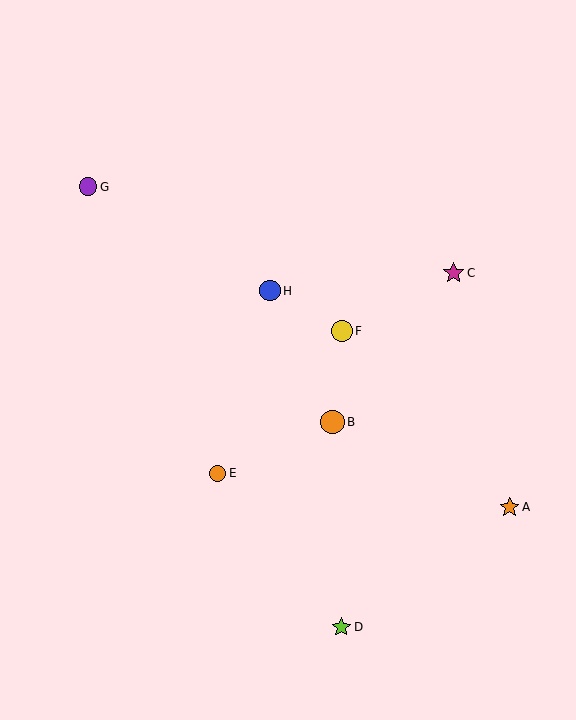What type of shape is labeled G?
Shape G is a purple circle.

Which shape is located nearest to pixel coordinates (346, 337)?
The yellow circle (labeled F) at (342, 331) is nearest to that location.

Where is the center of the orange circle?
The center of the orange circle is at (218, 473).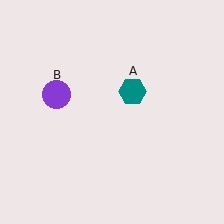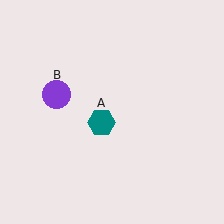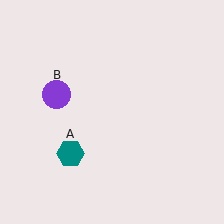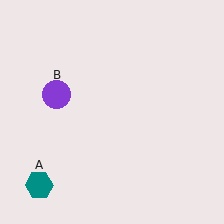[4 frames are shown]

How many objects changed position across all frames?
1 object changed position: teal hexagon (object A).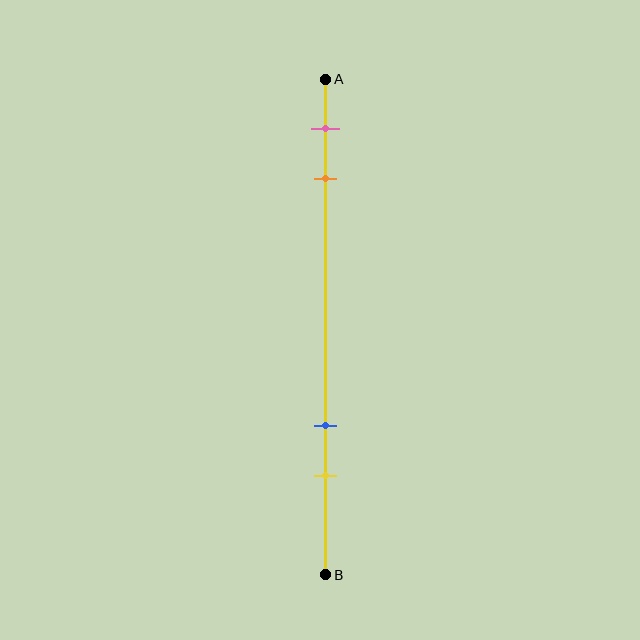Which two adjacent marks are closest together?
The pink and orange marks are the closest adjacent pair.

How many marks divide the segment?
There are 4 marks dividing the segment.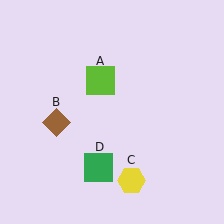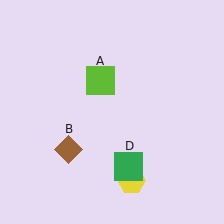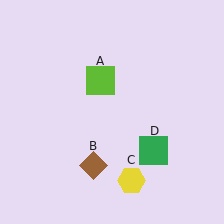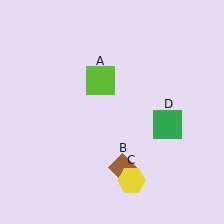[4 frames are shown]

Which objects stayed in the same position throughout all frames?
Lime square (object A) and yellow hexagon (object C) remained stationary.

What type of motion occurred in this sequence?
The brown diamond (object B), green square (object D) rotated counterclockwise around the center of the scene.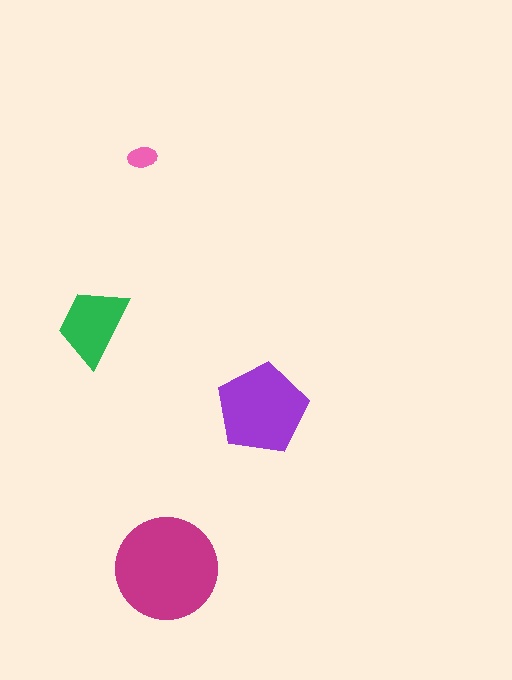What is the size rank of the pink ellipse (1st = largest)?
4th.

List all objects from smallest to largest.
The pink ellipse, the green trapezoid, the purple pentagon, the magenta circle.